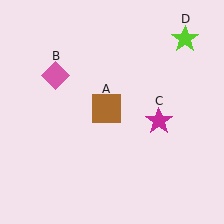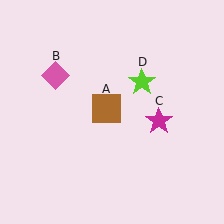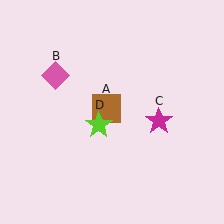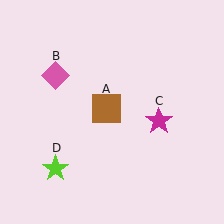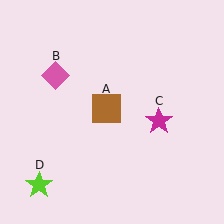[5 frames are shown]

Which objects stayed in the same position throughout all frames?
Brown square (object A) and pink diamond (object B) and magenta star (object C) remained stationary.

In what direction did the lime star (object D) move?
The lime star (object D) moved down and to the left.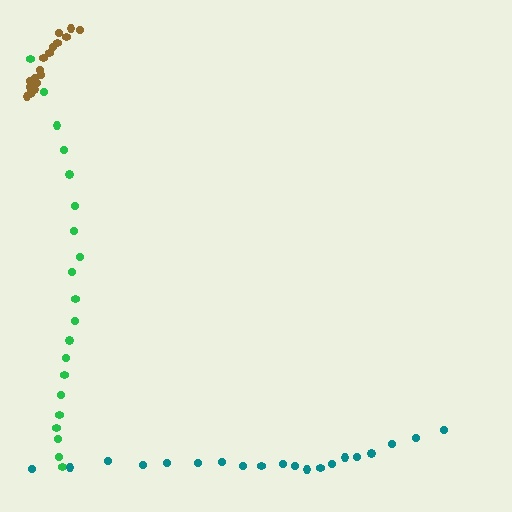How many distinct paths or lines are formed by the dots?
There are 3 distinct paths.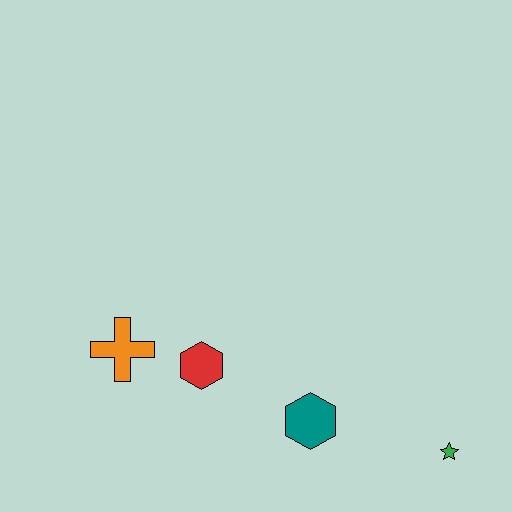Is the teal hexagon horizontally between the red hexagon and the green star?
Yes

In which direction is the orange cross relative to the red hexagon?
The orange cross is to the left of the red hexagon.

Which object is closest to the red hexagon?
The orange cross is closest to the red hexagon.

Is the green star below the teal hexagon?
Yes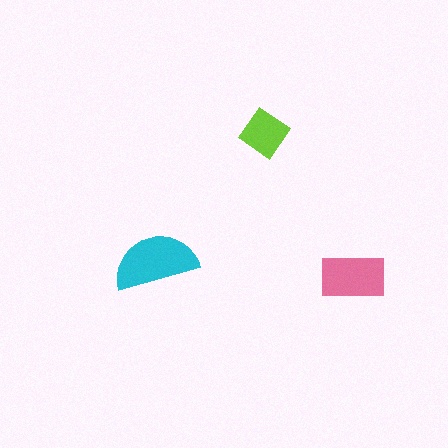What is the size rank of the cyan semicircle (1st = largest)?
1st.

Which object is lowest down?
The pink rectangle is bottommost.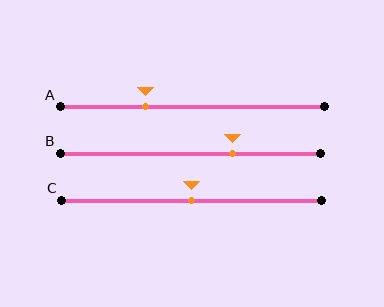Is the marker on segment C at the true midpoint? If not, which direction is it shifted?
Yes, the marker on segment C is at the true midpoint.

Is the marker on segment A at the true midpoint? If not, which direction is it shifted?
No, the marker on segment A is shifted to the left by about 17% of the segment length.